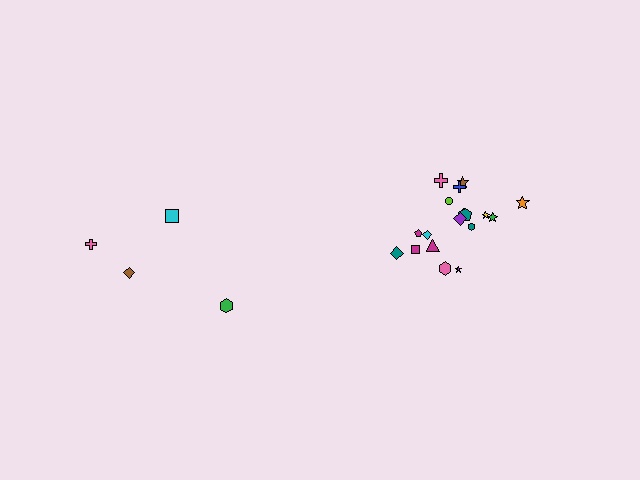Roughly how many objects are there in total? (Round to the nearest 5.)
Roughly 20 objects in total.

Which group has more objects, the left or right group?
The right group.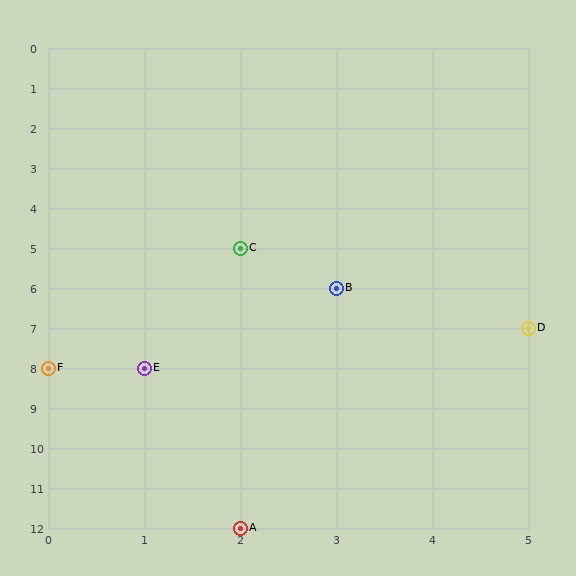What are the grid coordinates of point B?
Point B is at grid coordinates (3, 6).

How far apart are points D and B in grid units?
Points D and B are 2 columns and 1 row apart (about 2.2 grid units diagonally).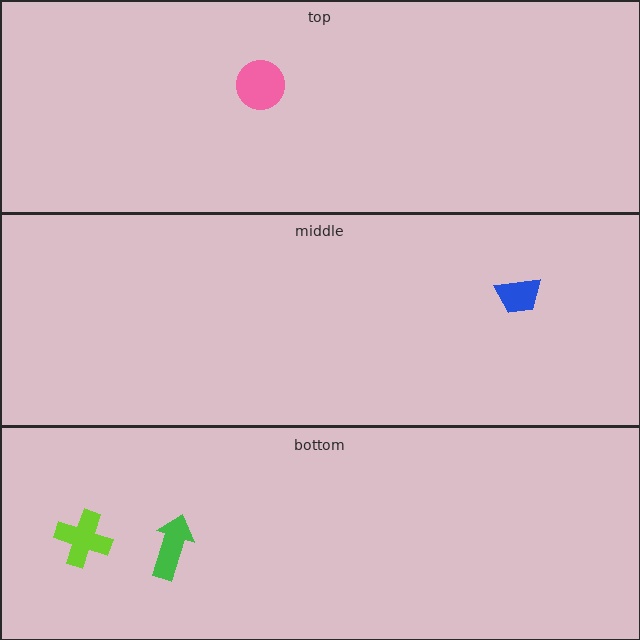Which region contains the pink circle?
The top region.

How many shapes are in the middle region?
1.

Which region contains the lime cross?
The bottom region.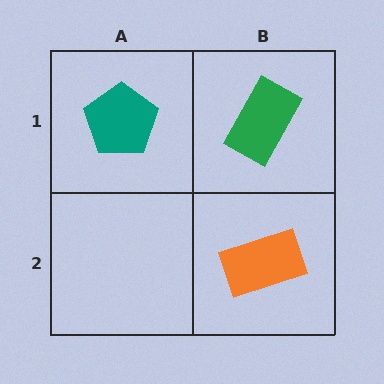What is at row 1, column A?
A teal pentagon.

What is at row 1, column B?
A green rectangle.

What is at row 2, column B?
An orange rectangle.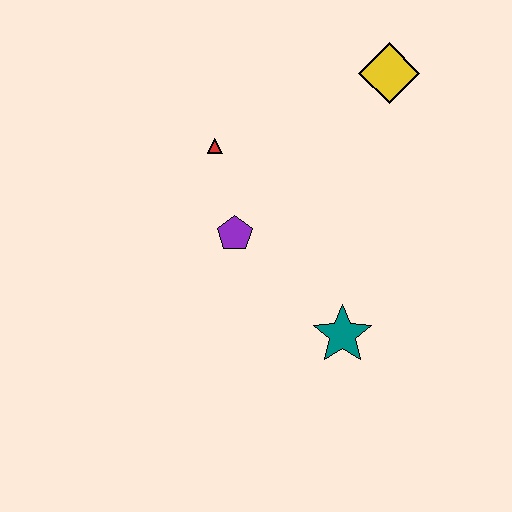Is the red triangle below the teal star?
No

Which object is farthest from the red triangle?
The teal star is farthest from the red triangle.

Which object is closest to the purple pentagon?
The red triangle is closest to the purple pentagon.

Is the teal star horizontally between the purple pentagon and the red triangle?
No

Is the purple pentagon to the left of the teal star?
Yes